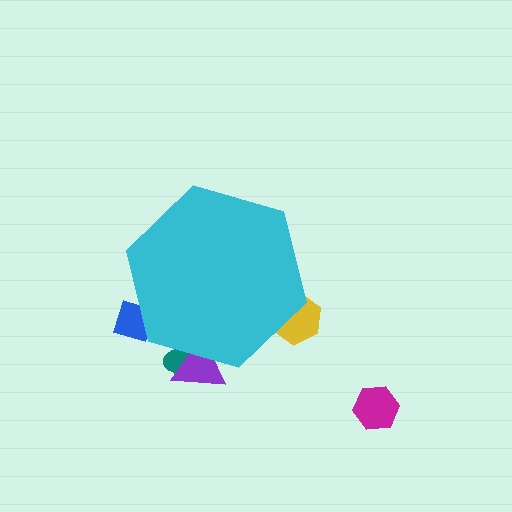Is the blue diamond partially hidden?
Yes, the blue diamond is partially hidden behind the cyan hexagon.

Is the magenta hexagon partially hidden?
No, the magenta hexagon is fully visible.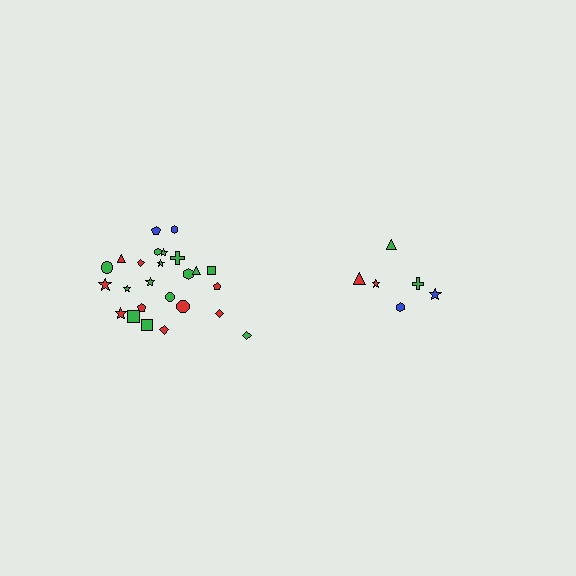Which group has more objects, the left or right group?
The left group.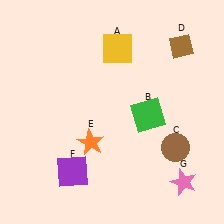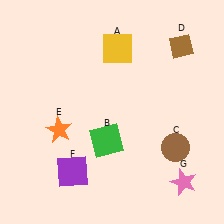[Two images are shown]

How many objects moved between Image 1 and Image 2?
2 objects moved between the two images.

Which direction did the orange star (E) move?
The orange star (E) moved left.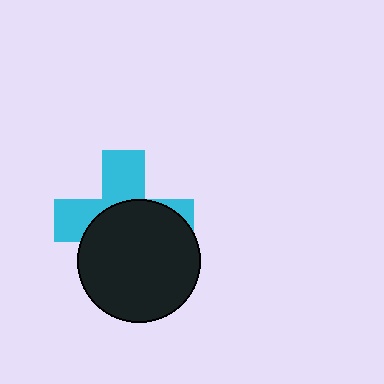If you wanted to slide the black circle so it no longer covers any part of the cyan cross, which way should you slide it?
Slide it down — that is the most direct way to separate the two shapes.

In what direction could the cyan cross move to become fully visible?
The cyan cross could move up. That would shift it out from behind the black circle entirely.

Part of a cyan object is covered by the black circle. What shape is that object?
It is a cross.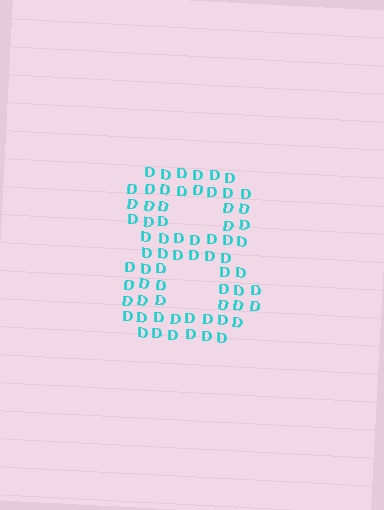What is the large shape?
The large shape is the digit 8.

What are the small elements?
The small elements are letter D's.